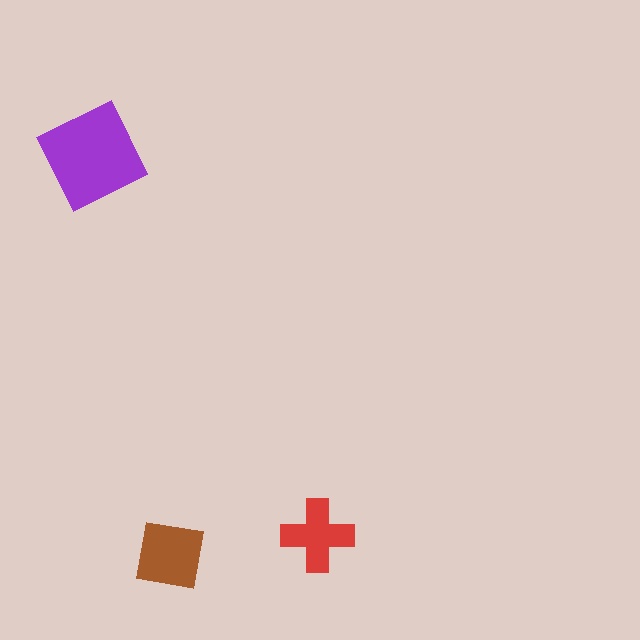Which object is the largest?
The purple square.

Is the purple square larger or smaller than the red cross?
Larger.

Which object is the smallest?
The red cross.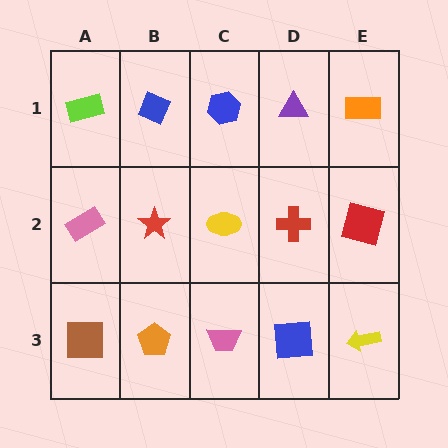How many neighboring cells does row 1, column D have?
3.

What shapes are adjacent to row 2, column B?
A blue diamond (row 1, column B), an orange pentagon (row 3, column B), a pink rectangle (row 2, column A), a yellow ellipse (row 2, column C).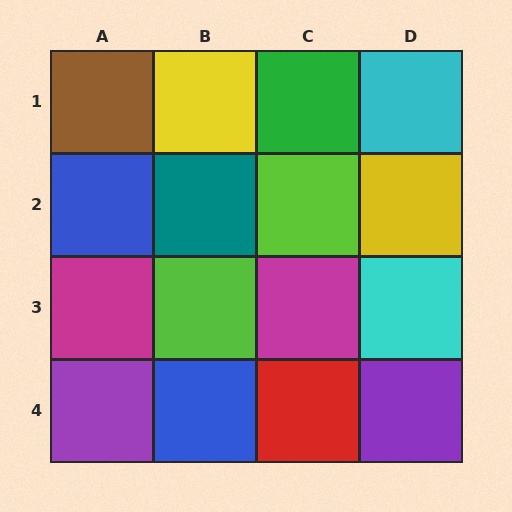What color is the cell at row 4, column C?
Red.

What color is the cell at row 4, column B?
Blue.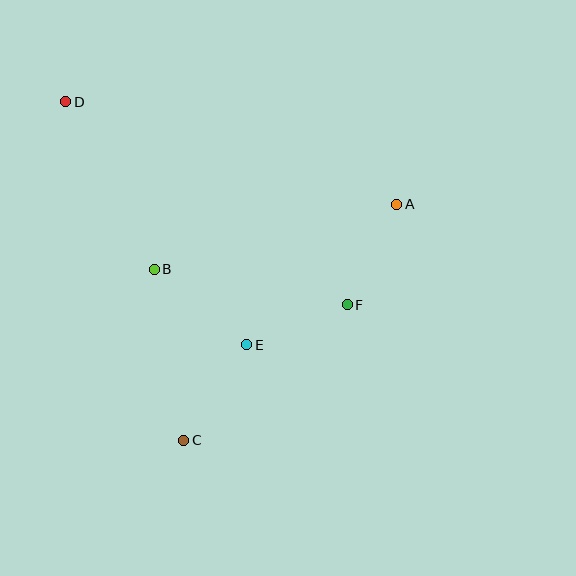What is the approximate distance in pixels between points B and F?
The distance between B and F is approximately 196 pixels.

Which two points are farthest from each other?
Points C and D are farthest from each other.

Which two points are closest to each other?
Points E and F are closest to each other.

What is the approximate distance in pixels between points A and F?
The distance between A and F is approximately 112 pixels.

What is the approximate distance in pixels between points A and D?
The distance between A and D is approximately 346 pixels.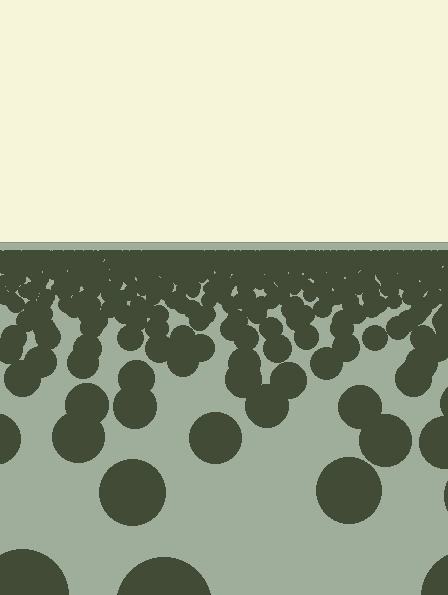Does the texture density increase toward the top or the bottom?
Density increases toward the top.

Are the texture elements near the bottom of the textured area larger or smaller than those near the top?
Larger. Near the bottom, elements are closer to the viewer and appear at a bigger on-screen size.